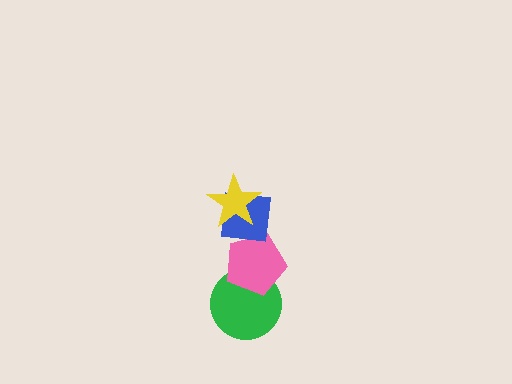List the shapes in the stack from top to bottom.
From top to bottom: the yellow star, the blue square, the pink pentagon, the green circle.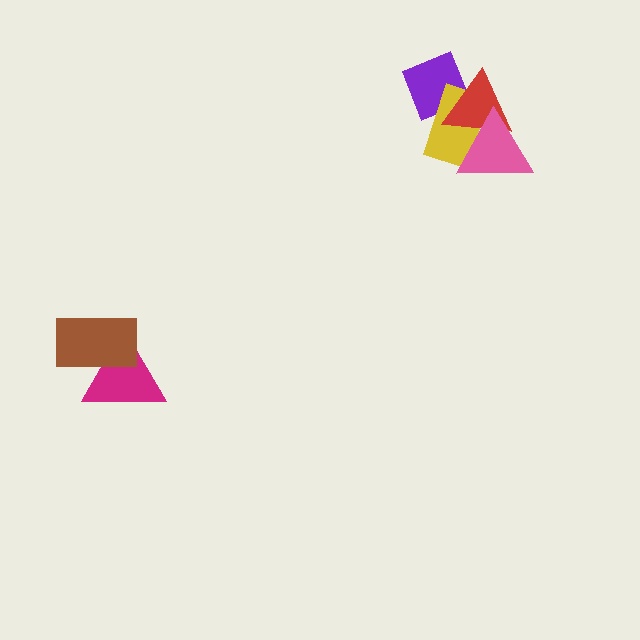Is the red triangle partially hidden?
Yes, it is partially covered by another shape.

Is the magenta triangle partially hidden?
Yes, it is partially covered by another shape.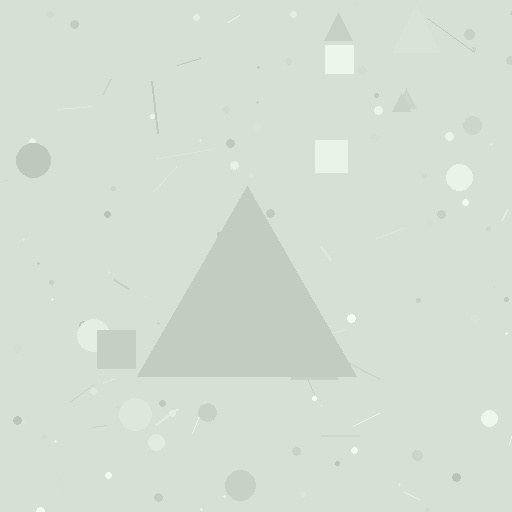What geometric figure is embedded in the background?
A triangle is embedded in the background.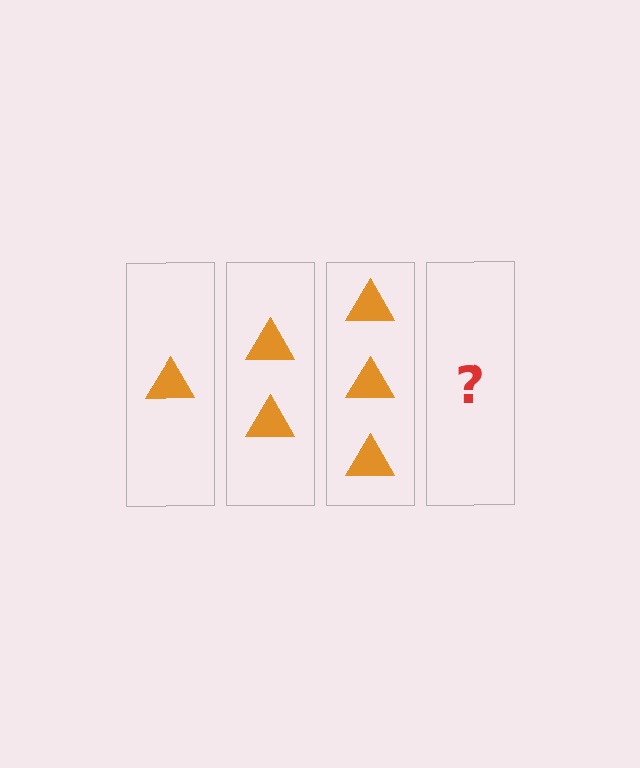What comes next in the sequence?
The next element should be 4 triangles.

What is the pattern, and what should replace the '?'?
The pattern is that each step adds one more triangle. The '?' should be 4 triangles.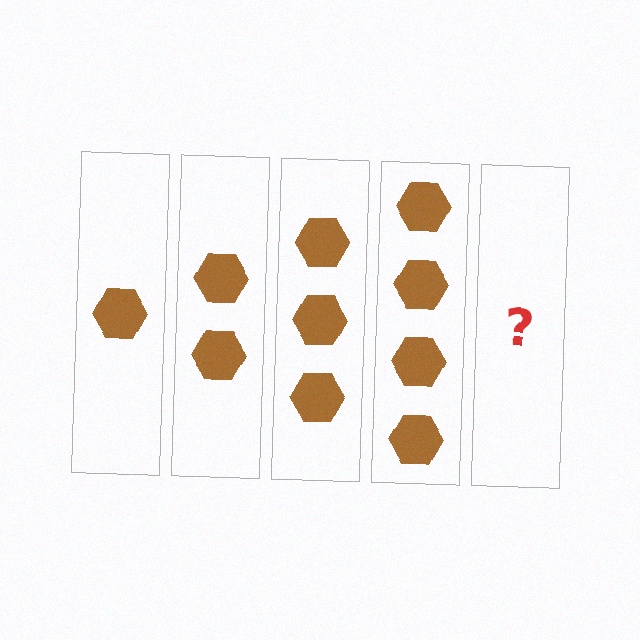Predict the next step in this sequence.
The next step is 5 hexagons.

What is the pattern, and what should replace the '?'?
The pattern is that each step adds one more hexagon. The '?' should be 5 hexagons.